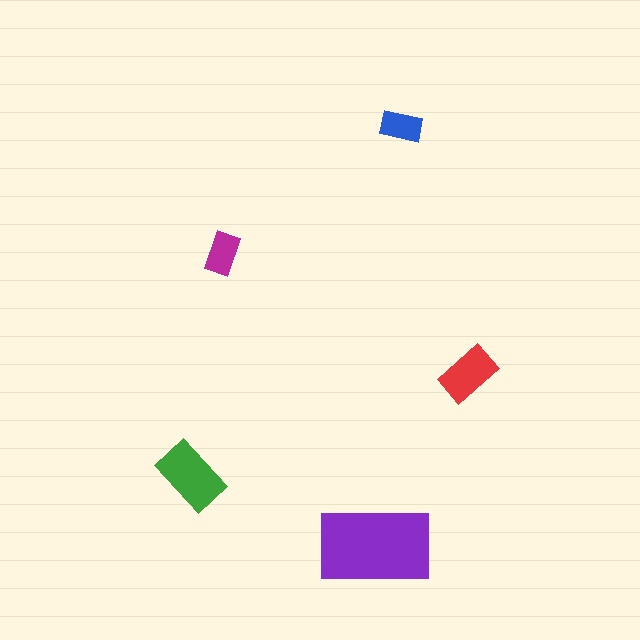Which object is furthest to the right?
The red rectangle is rightmost.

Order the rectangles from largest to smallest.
the purple one, the green one, the red one, the magenta one, the blue one.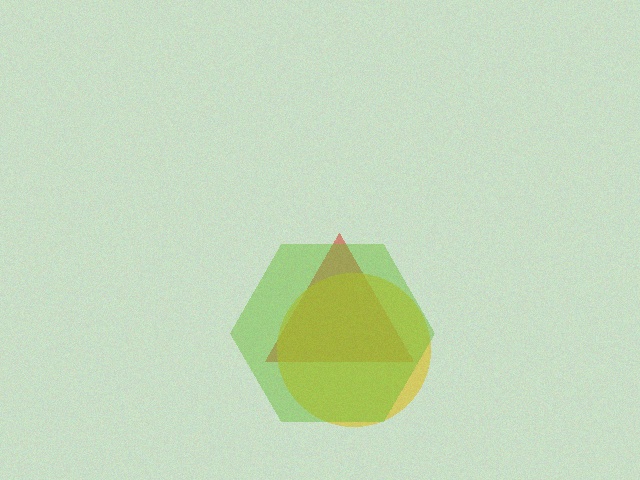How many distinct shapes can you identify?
There are 3 distinct shapes: a red triangle, a yellow circle, a lime hexagon.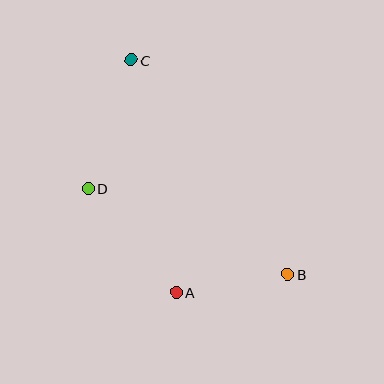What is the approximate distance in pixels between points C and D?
The distance between C and D is approximately 135 pixels.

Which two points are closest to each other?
Points A and B are closest to each other.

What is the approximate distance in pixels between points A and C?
The distance between A and C is approximately 237 pixels.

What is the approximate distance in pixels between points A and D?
The distance between A and D is approximately 136 pixels.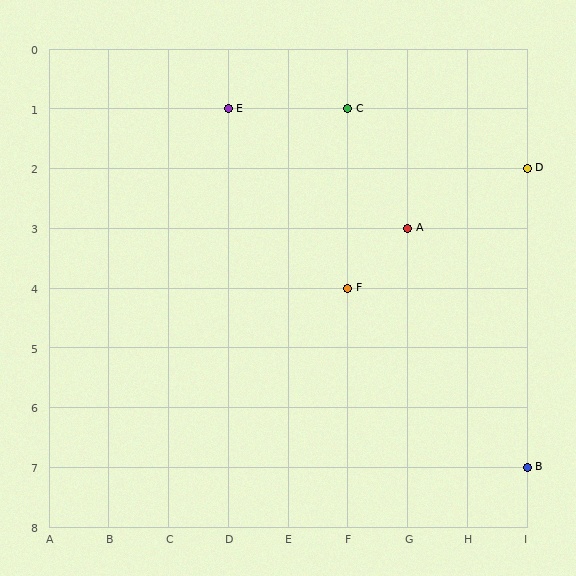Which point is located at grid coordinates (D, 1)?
Point E is at (D, 1).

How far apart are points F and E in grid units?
Points F and E are 2 columns and 3 rows apart (about 3.6 grid units diagonally).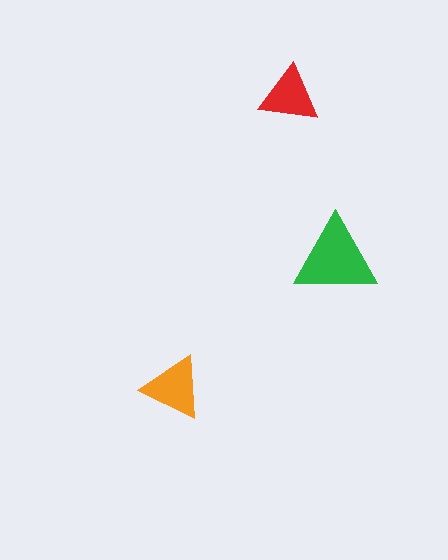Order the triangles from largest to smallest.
the green one, the orange one, the red one.